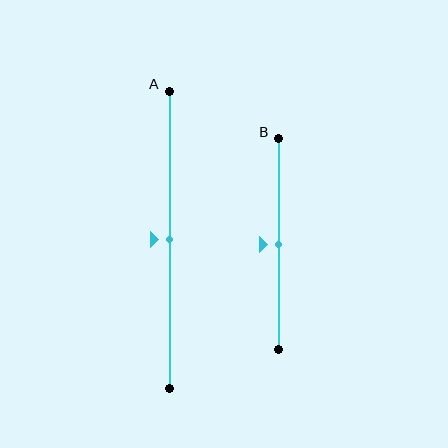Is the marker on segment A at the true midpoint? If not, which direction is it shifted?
Yes, the marker on segment A is at the true midpoint.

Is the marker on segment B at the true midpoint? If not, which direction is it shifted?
Yes, the marker on segment B is at the true midpoint.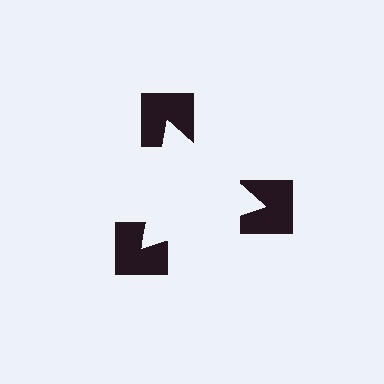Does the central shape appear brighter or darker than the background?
It typically appears slightly brighter than the background, even though no actual brightness change is drawn.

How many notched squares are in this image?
There are 3 — one at each vertex of the illusory triangle.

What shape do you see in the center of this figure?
An illusory triangle — its edges are inferred from the aligned wedge cuts in the notched squares, not physically drawn.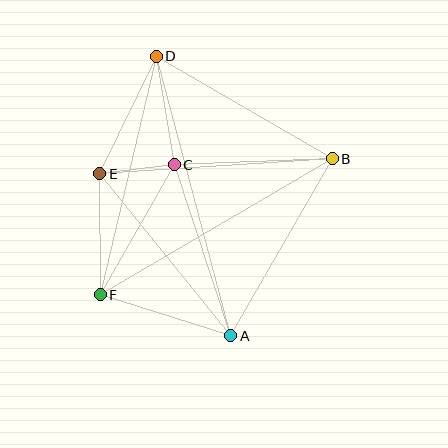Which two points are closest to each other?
Points C and E are closest to each other.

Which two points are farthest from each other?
Points A and D are farthest from each other.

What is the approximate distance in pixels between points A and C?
The distance between A and C is approximately 180 pixels.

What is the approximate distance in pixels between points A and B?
The distance between A and B is approximately 204 pixels.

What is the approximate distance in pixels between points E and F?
The distance between E and F is approximately 121 pixels.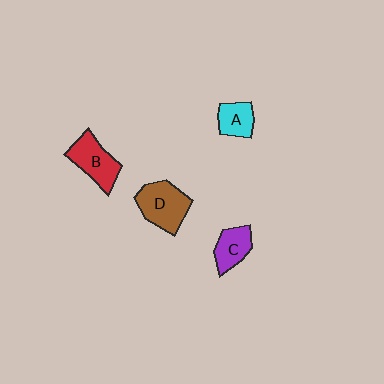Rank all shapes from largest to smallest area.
From largest to smallest: D (brown), B (red), C (purple), A (cyan).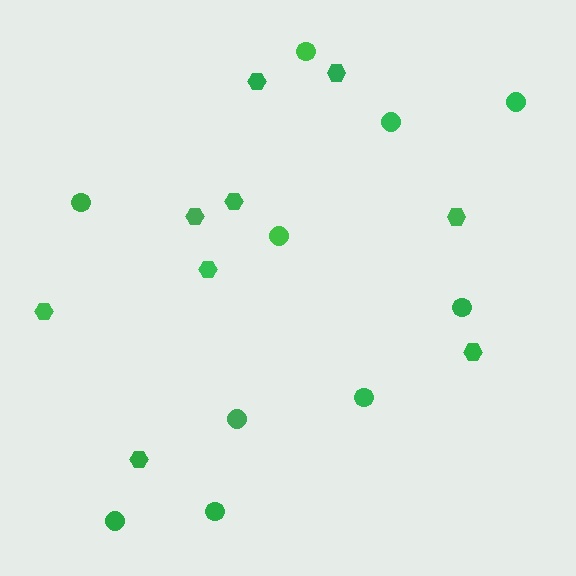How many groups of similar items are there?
There are 2 groups: one group of circles (10) and one group of hexagons (9).